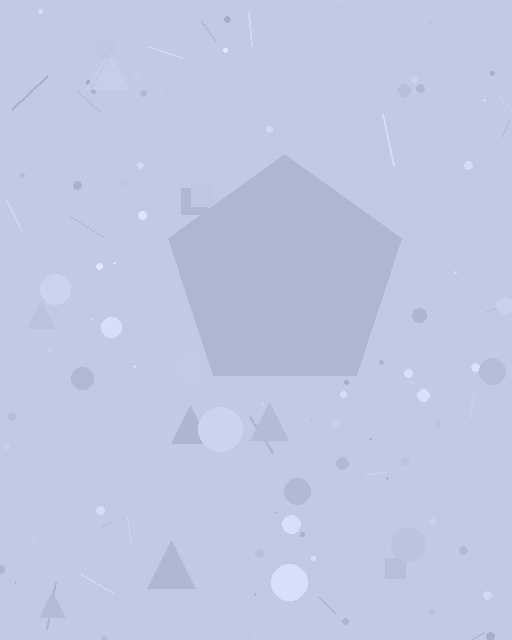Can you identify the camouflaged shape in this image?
The camouflaged shape is a pentagon.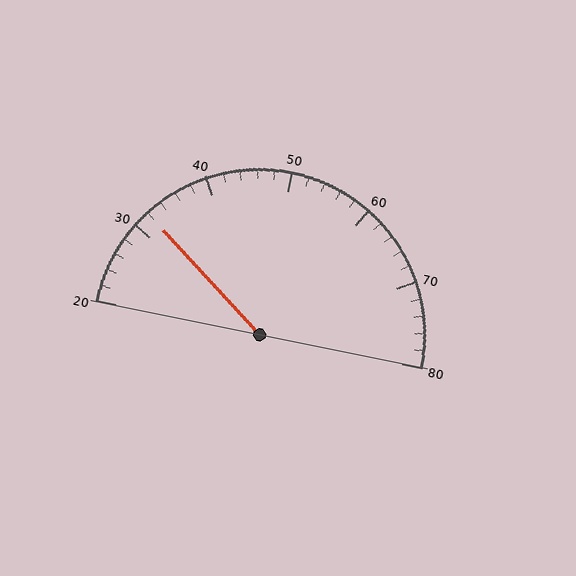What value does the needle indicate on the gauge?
The needle indicates approximately 32.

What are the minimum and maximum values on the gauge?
The gauge ranges from 20 to 80.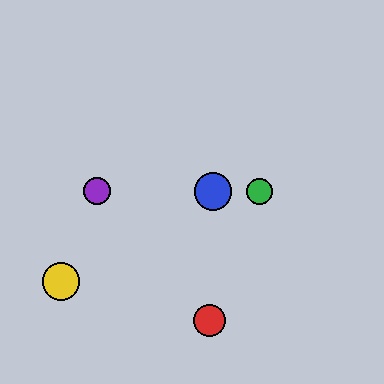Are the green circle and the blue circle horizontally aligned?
Yes, both are at y≈191.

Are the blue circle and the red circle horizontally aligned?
No, the blue circle is at y≈191 and the red circle is at y≈320.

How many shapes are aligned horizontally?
3 shapes (the blue circle, the green circle, the purple circle) are aligned horizontally.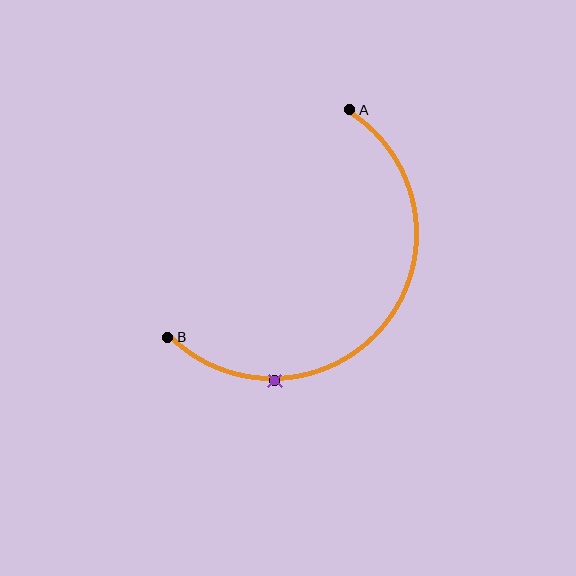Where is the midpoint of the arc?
The arc midpoint is the point on the curve farthest from the straight line joining A and B. It sits below and to the right of that line.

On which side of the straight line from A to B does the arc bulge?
The arc bulges below and to the right of the straight line connecting A and B.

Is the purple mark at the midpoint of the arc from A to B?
No. The purple mark lies on the arc but is closer to endpoint B. The arc midpoint would be at the point on the curve equidistant along the arc from both A and B.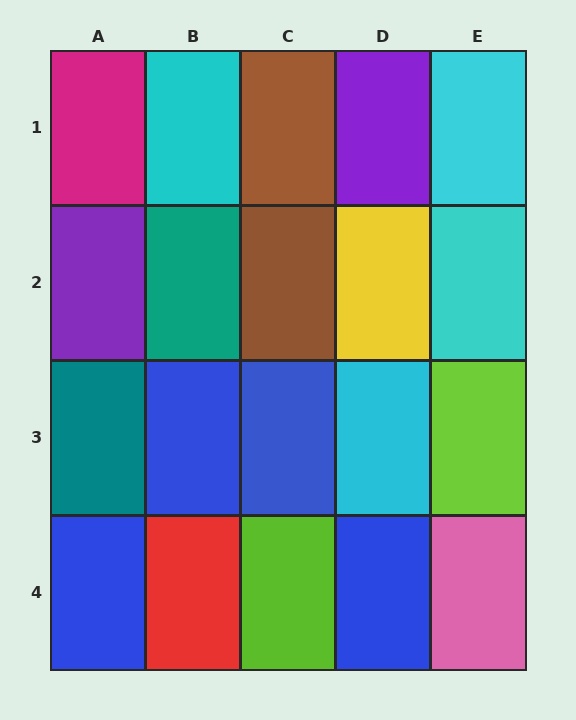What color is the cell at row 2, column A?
Purple.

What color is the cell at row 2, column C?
Brown.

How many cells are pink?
1 cell is pink.